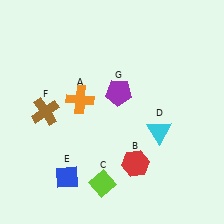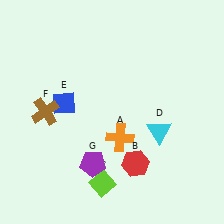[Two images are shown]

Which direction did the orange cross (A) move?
The orange cross (A) moved right.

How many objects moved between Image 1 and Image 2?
3 objects moved between the two images.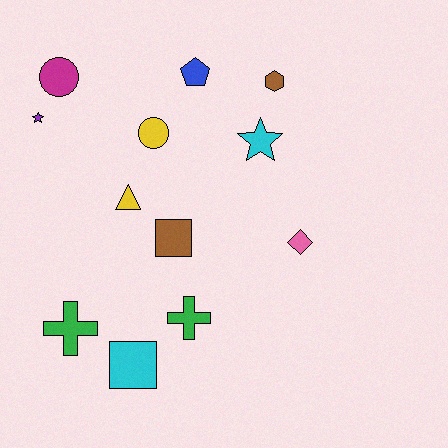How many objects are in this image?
There are 12 objects.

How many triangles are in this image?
There is 1 triangle.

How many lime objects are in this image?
There are no lime objects.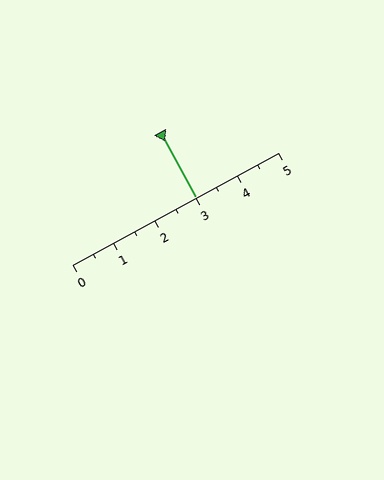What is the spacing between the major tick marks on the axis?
The major ticks are spaced 1 apart.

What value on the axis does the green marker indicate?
The marker indicates approximately 3.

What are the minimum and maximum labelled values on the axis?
The axis runs from 0 to 5.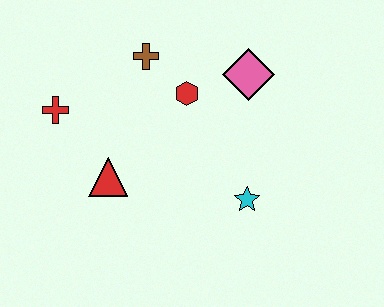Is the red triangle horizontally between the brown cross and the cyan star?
No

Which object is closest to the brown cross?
The red hexagon is closest to the brown cross.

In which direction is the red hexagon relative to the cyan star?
The red hexagon is above the cyan star.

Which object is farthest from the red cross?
The cyan star is farthest from the red cross.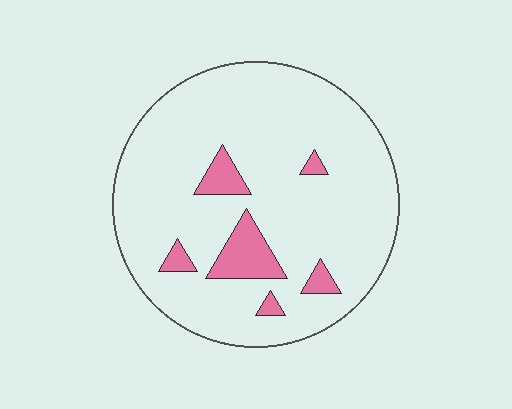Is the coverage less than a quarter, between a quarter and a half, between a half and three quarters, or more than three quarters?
Less than a quarter.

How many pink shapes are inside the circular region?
6.